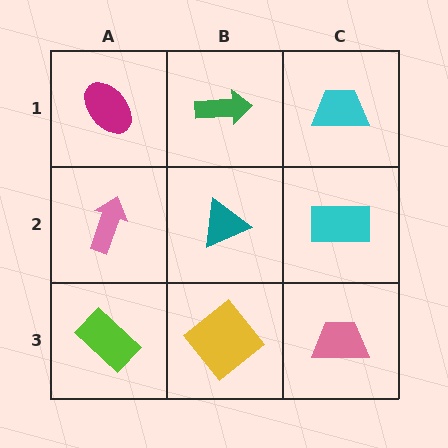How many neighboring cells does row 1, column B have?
3.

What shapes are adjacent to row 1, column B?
A teal triangle (row 2, column B), a magenta ellipse (row 1, column A), a cyan trapezoid (row 1, column C).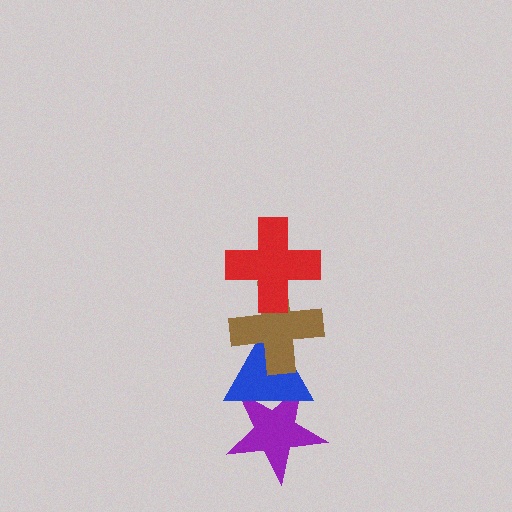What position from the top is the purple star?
The purple star is 4th from the top.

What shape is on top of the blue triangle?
The brown cross is on top of the blue triangle.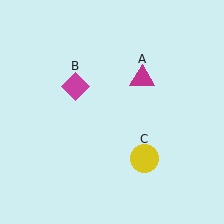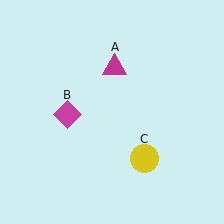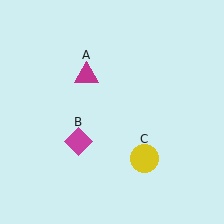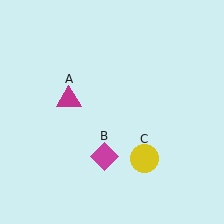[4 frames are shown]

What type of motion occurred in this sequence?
The magenta triangle (object A), magenta diamond (object B) rotated counterclockwise around the center of the scene.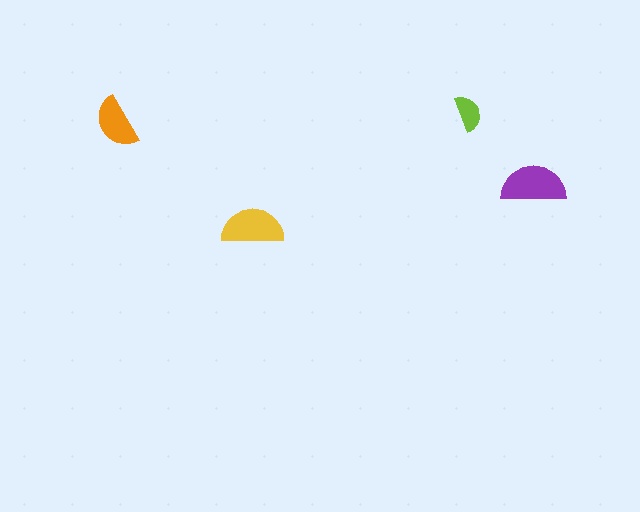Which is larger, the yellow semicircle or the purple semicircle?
The purple one.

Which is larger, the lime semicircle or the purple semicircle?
The purple one.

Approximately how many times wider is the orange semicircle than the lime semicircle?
About 1.5 times wider.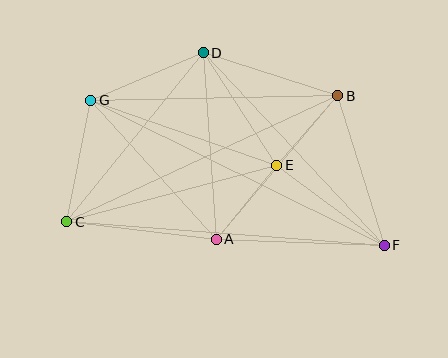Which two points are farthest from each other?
Points F and G are farthest from each other.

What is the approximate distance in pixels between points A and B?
The distance between A and B is approximately 188 pixels.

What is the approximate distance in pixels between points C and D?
The distance between C and D is approximately 217 pixels.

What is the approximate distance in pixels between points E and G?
The distance between E and G is approximately 197 pixels.